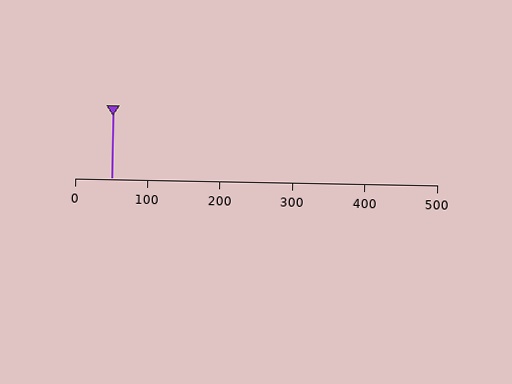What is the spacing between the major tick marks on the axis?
The major ticks are spaced 100 apart.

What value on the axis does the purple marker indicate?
The marker indicates approximately 50.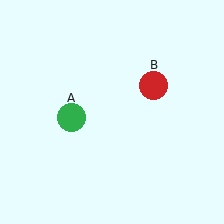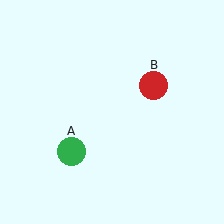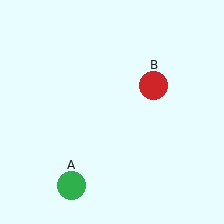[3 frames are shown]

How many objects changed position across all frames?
1 object changed position: green circle (object A).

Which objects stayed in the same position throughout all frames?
Red circle (object B) remained stationary.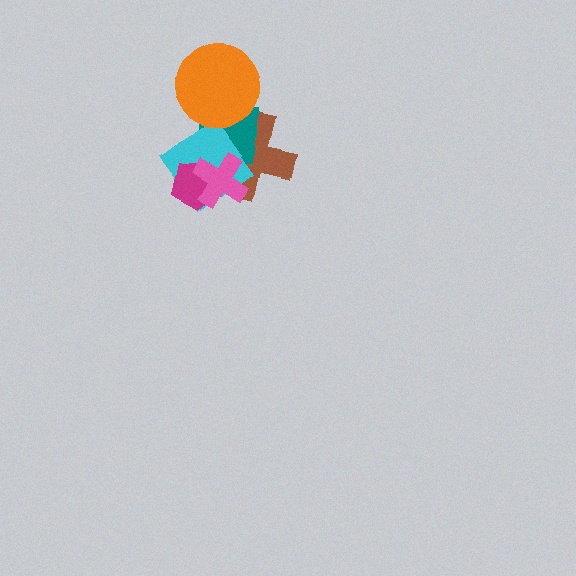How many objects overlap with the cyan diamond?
4 objects overlap with the cyan diamond.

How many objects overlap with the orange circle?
1 object overlaps with the orange circle.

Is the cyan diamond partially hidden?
Yes, it is partially covered by another shape.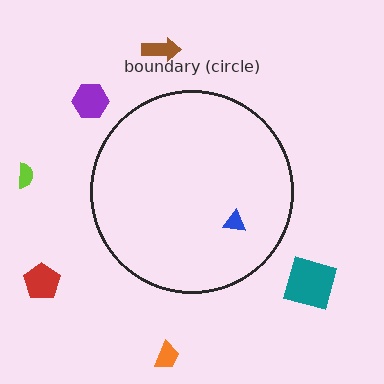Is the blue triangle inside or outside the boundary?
Inside.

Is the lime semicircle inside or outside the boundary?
Outside.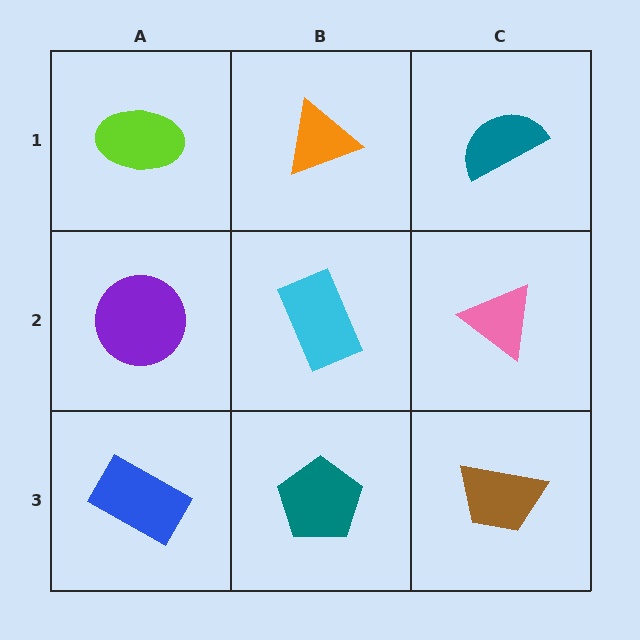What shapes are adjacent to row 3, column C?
A pink triangle (row 2, column C), a teal pentagon (row 3, column B).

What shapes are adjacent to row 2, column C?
A teal semicircle (row 1, column C), a brown trapezoid (row 3, column C), a cyan rectangle (row 2, column B).